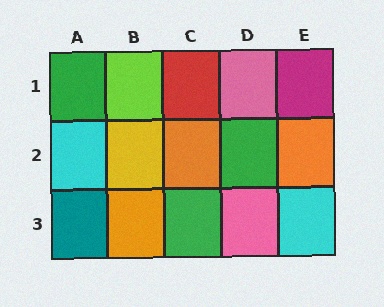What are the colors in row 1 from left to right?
Green, lime, red, pink, magenta.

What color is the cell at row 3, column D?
Pink.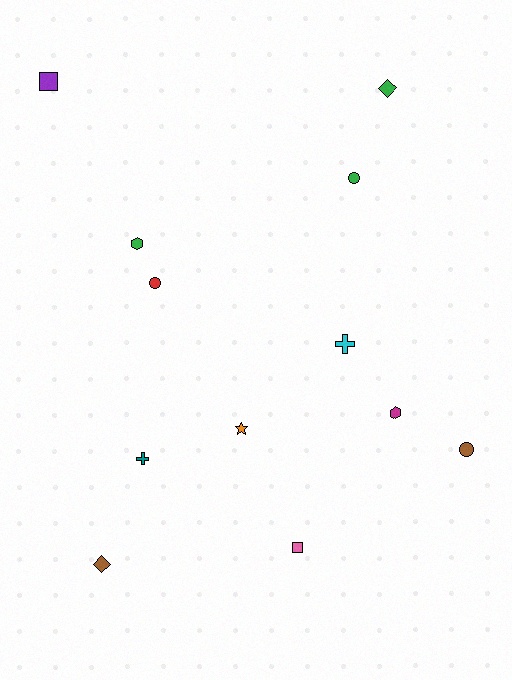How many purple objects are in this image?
There is 1 purple object.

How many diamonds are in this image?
There are 2 diamonds.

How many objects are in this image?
There are 12 objects.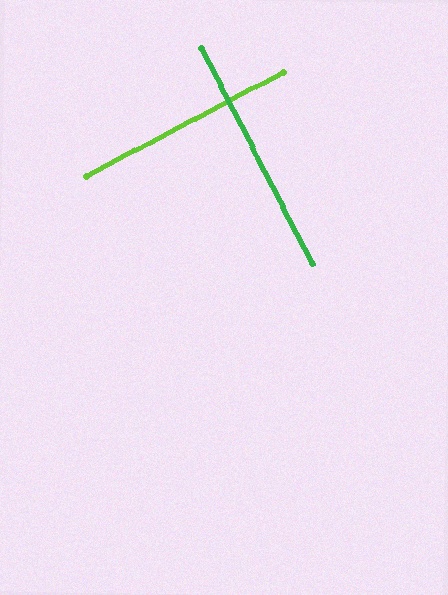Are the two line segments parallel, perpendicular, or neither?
Perpendicular — they meet at approximately 89°.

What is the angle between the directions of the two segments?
Approximately 89 degrees.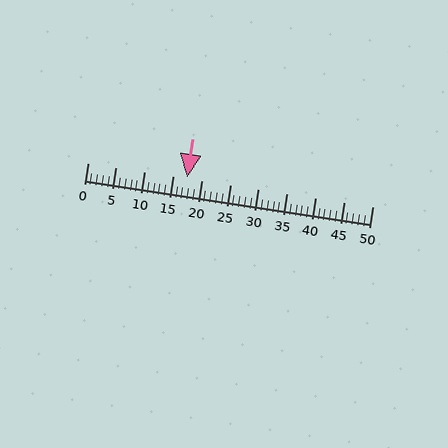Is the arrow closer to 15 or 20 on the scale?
The arrow is closer to 15.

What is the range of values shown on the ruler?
The ruler shows values from 0 to 50.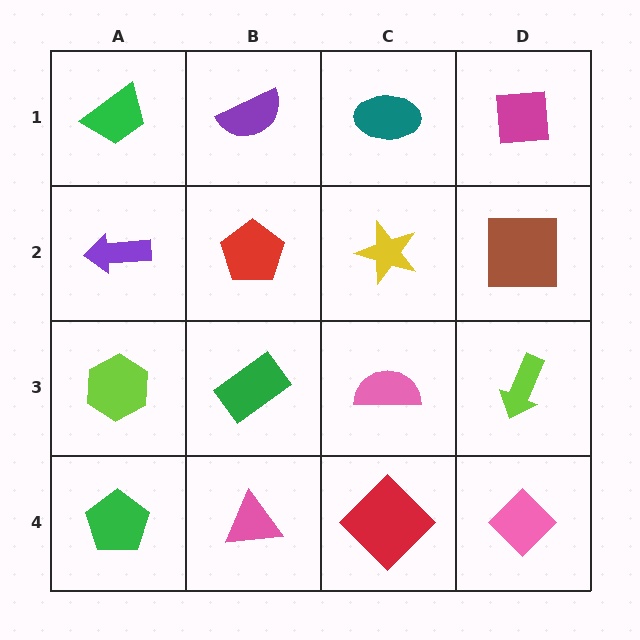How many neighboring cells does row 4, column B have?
3.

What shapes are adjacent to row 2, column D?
A magenta square (row 1, column D), a lime arrow (row 3, column D), a yellow star (row 2, column C).